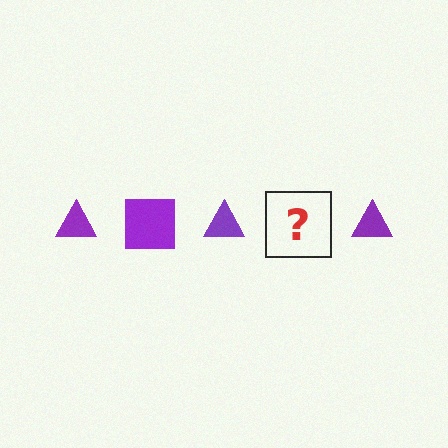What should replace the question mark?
The question mark should be replaced with a purple square.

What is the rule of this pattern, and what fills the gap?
The rule is that the pattern cycles through triangle, square shapes in purple. The gap should be filled with a purple square.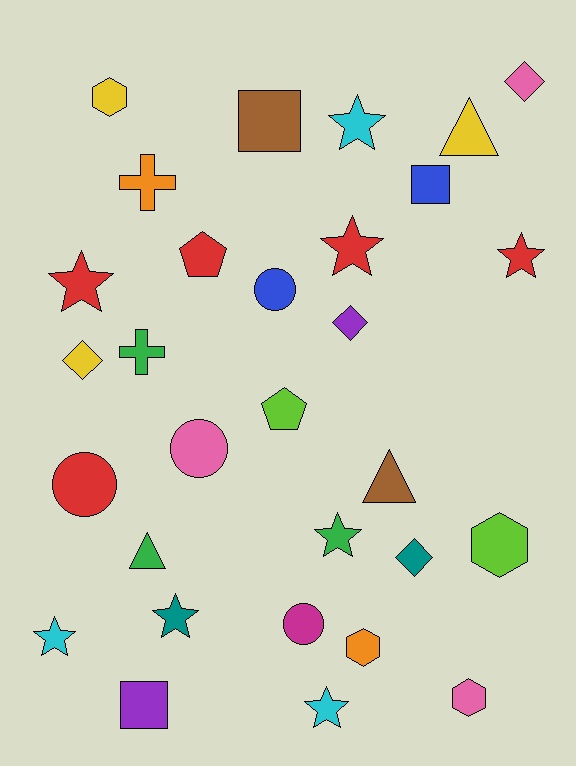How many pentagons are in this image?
There are 2 pentagons.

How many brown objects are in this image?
There are 2 brown objects.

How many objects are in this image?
There are 30 objects.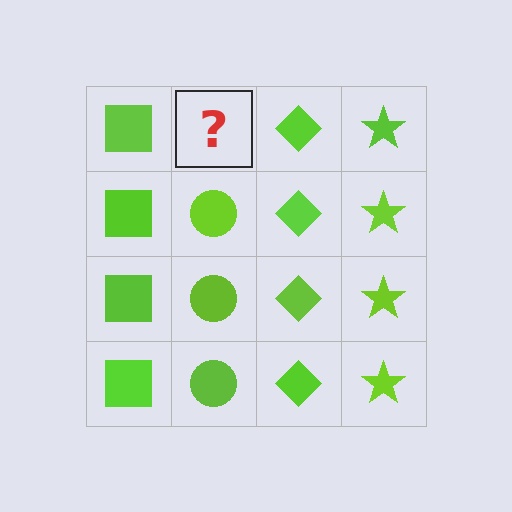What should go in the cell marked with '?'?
The missing cell should contain a lime circle.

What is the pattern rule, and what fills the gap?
The rule is that each column has a consistent shape. The gap should be filled with a lime circle.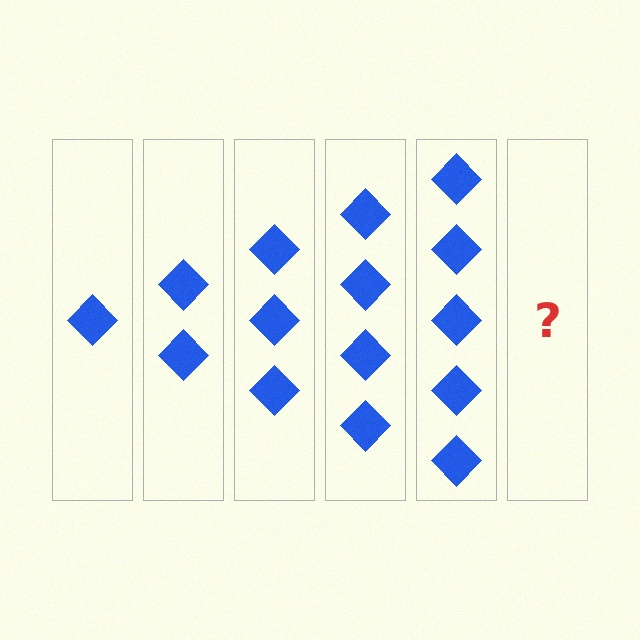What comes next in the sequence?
The next element should be 6 diamonds.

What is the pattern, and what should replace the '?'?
The pattern is that each step adds one more diamond. The '?' should be 6 diamonds.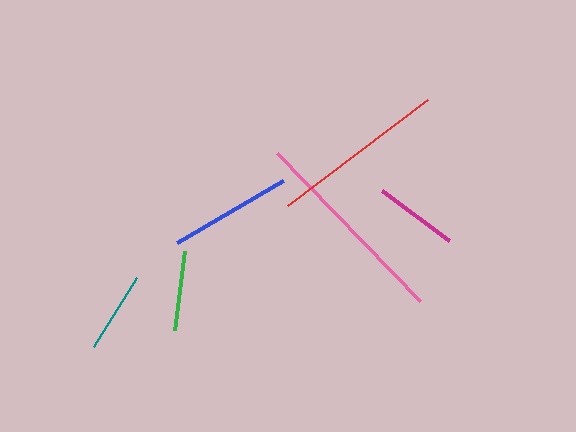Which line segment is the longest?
The pink line is the longest at approximately 206 pixels.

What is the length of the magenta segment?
The magenta segment is approximately 83 pixels long.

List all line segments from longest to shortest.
From longest to shortest: pink, red, blue, magenta, teal, green.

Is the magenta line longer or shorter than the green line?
The magenta line is longer than the green line.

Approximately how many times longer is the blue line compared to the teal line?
The blue line is approximately 1.5 times the length of the teal line.